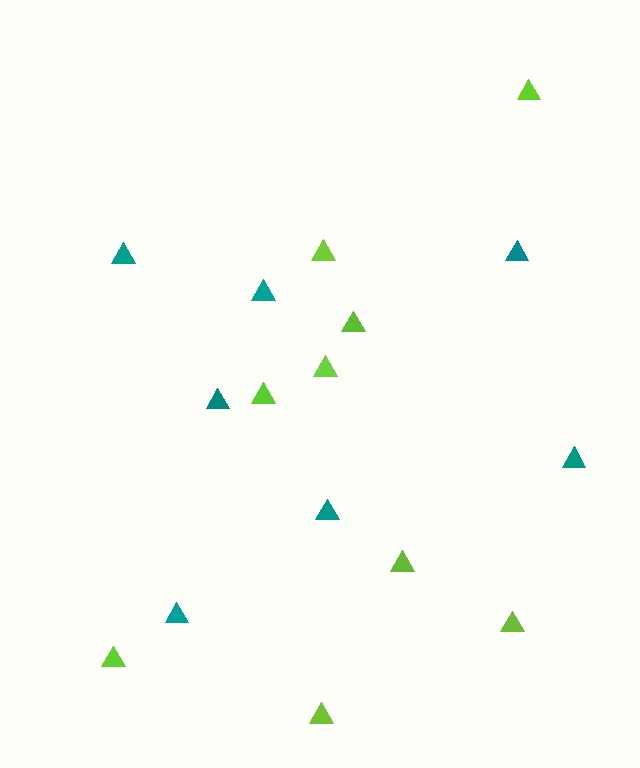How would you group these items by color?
There are 2 groups: one group of teal triangles (7) and one group of lime triangles (9).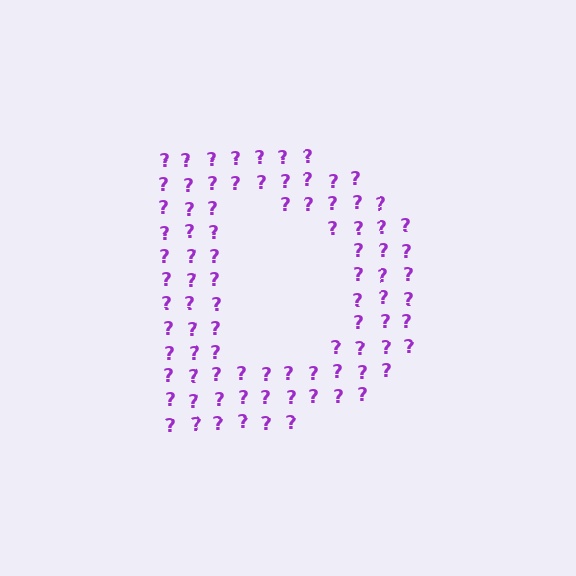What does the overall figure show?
The overall figure shows the letter D.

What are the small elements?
The small elements are question marks.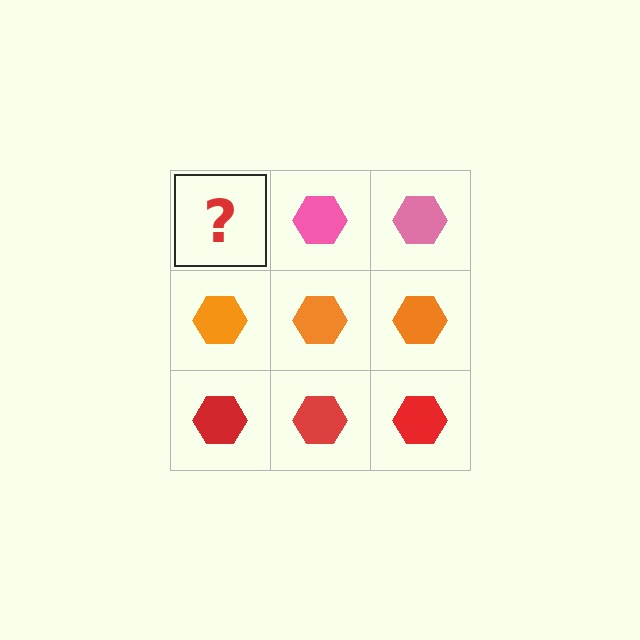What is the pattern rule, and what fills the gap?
The rule is that each row has a consistent color. The gap should be filled with a pink hexagon.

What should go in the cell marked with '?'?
The missing cell should contain a pink hexagon.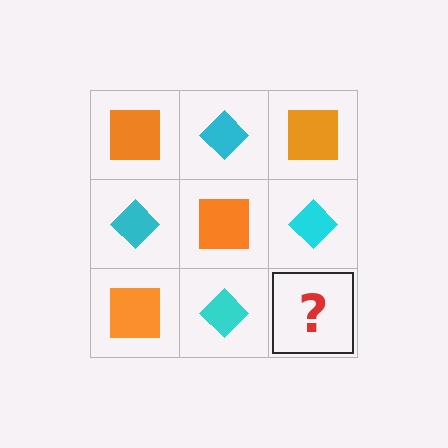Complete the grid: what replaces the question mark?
The question mark should be replaced with an orange square.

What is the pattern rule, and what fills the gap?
The rule is that it alternates orange square and cyan diamond in a checkerboard pattern. The gap should be filled with an orange square.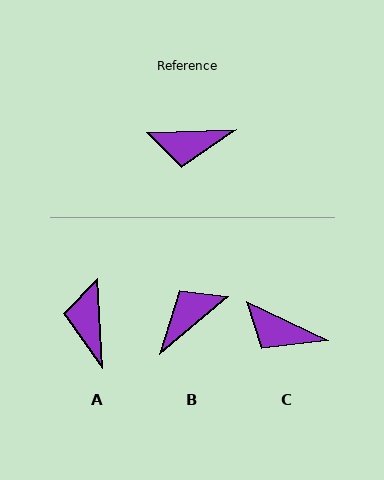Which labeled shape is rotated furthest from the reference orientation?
B, about 142 degrees away.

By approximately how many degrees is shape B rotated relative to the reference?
Approximately 142 degrees clockwise.